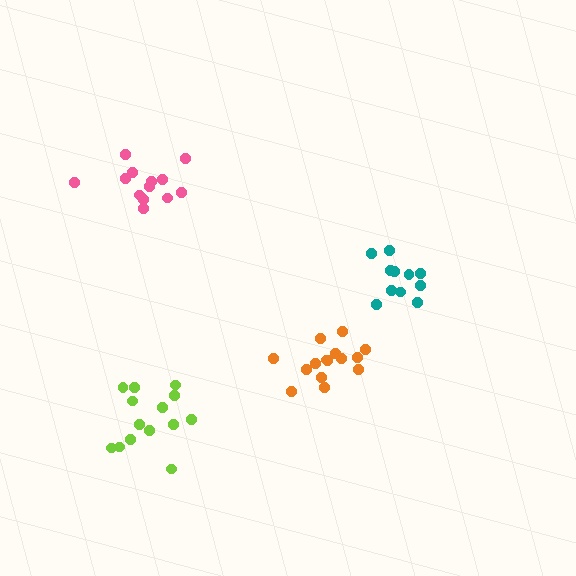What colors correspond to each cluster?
The clusters are colored: pink, teal, orange, lime.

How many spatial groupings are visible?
There are 4 spatial groupings.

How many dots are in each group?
Group 1: 13 dots, Group 2: 11 dots, Group 3: 15 dots, Group 4: 14 dots (53 total).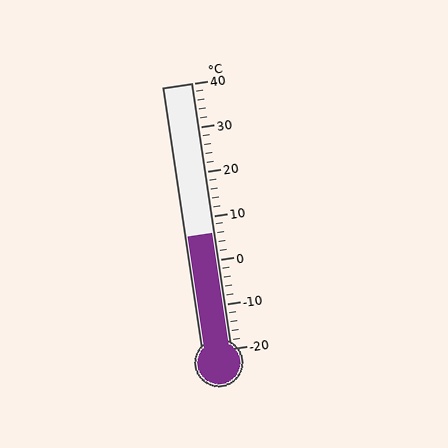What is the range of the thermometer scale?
The thermometer scale ranges from -20°C to 40°C.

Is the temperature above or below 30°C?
The temperature is below 30°C.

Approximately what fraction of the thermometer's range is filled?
The thermometer is filled to approximately 45% of its range.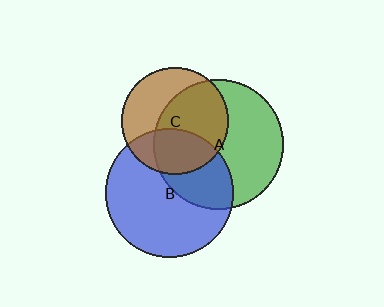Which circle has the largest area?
Circle A (green).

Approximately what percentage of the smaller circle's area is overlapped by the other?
Approximately 60%.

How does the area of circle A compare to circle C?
Approximately 1.5 times.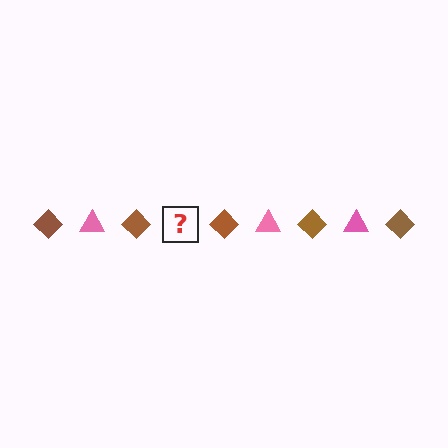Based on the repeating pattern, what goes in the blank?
The blank should be a pink triangle.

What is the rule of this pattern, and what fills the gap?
The rule is that the pattern alternates between brown diamond and pink triangle. The gap should be filled with a pink triangle.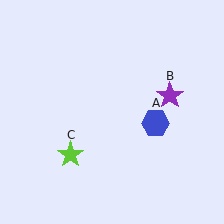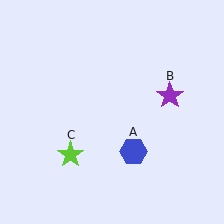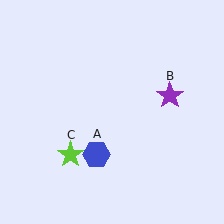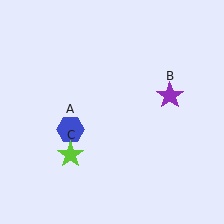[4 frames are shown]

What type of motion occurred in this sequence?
The blue hexagon (object A) rotated clockwise around the center of the scene.